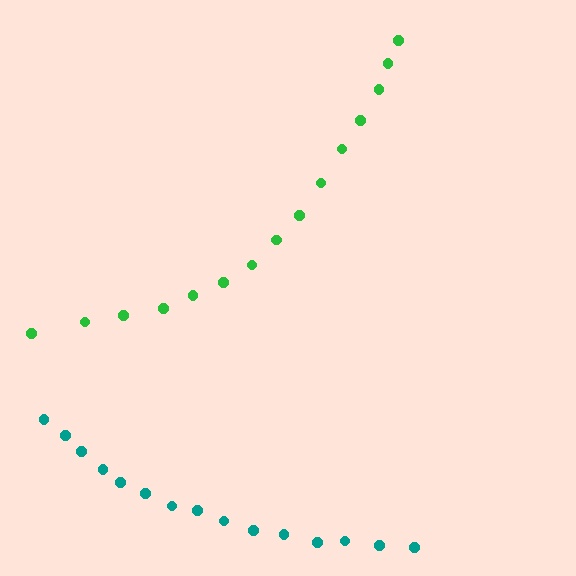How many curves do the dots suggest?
There are 2 distinct paths.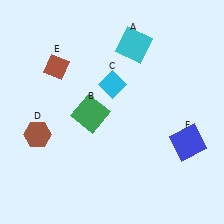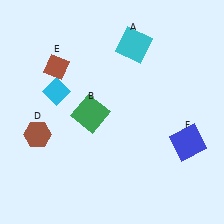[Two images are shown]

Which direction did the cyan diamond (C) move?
The cyan diamond (C) moved left.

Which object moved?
The cyan diamond (C) moved left.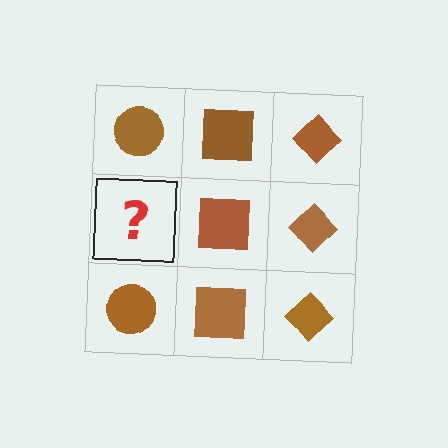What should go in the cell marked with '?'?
The missing cell should contain a brown circle.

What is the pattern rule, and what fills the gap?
The rule is that each column has a consistent shape. The gap should be filled with a brown circle.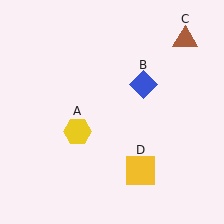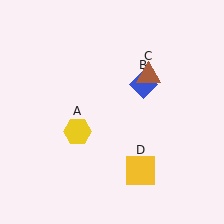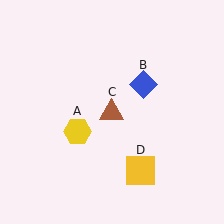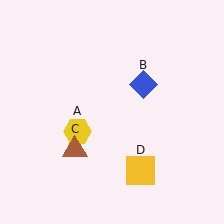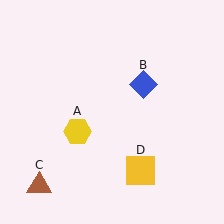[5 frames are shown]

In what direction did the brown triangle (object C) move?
The brown triangle (object C) moved down and to the left.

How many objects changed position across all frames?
1 object changed position: brown triangle (object C).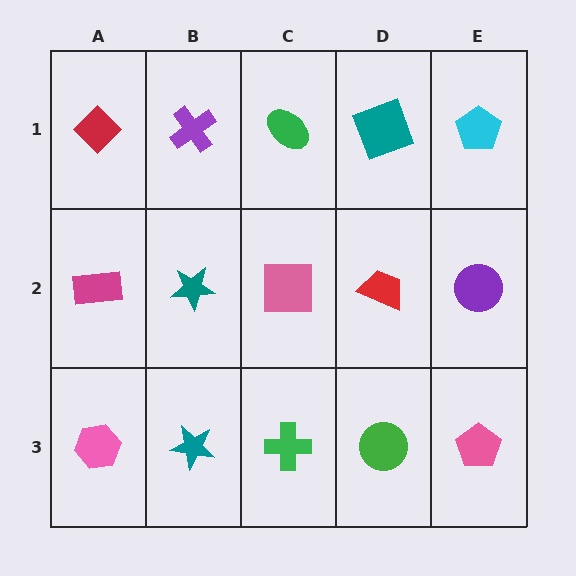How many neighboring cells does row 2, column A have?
3.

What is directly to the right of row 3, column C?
A green circle.